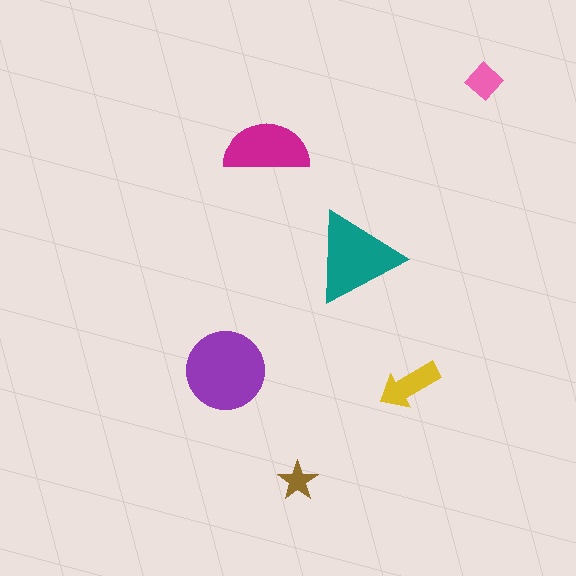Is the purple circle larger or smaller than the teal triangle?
Larger.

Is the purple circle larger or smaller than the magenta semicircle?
Larger.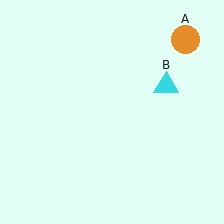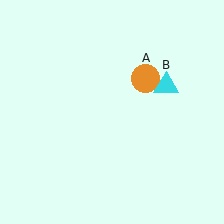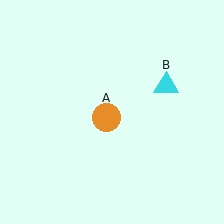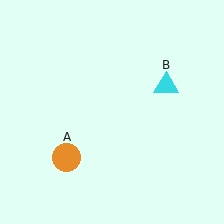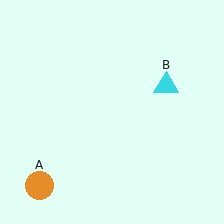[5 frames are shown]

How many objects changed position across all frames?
1 object changed position: orange circle (object A).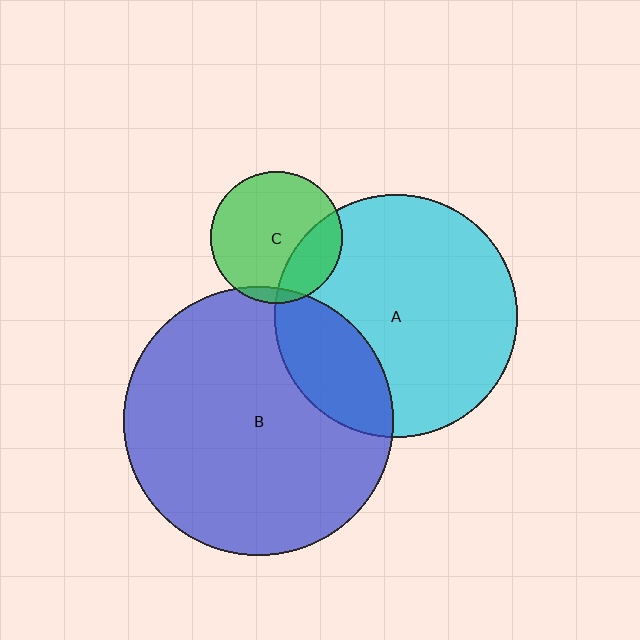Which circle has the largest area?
Circle B (blue).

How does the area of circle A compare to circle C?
Approximately 3.4 times.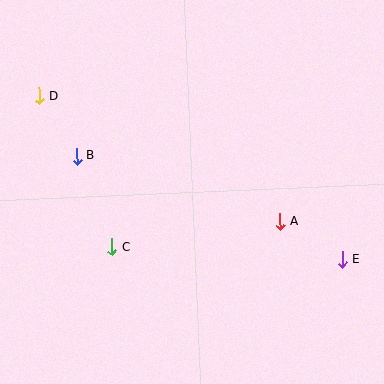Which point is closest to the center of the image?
Point A at (280, 222) is closest to the center.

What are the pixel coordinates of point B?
Point B is at (77, 156).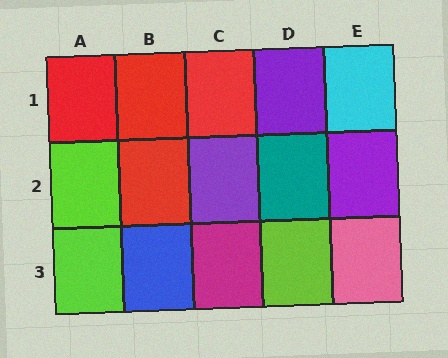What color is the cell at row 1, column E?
Cyan.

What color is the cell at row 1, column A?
Red.